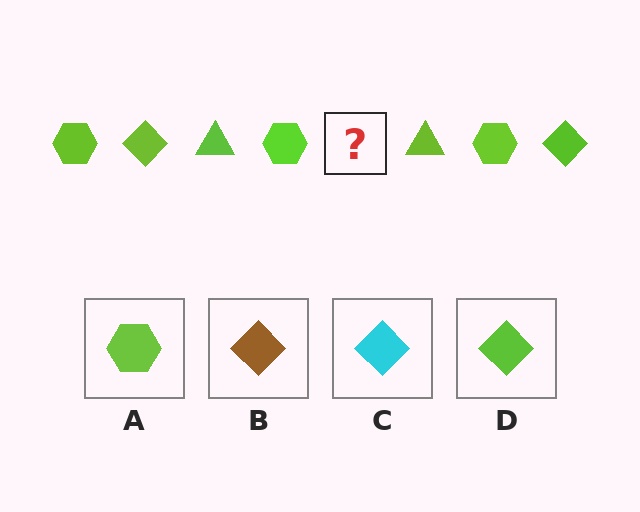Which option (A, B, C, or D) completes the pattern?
D.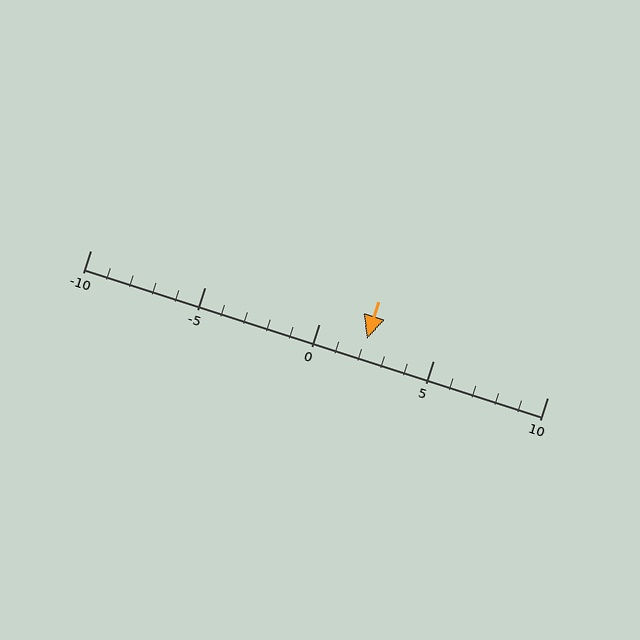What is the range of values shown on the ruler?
The ruler shows values from -10 to 10.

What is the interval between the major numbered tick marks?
The major tick marks are spaced 5 units apart.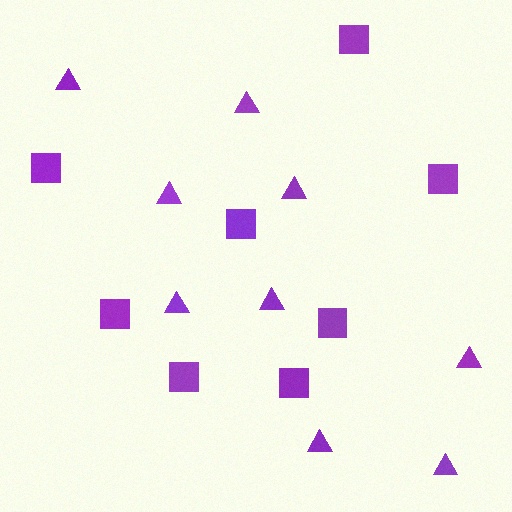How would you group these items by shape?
There are 2 groups: one group of triangles (9) and one group of squares (8).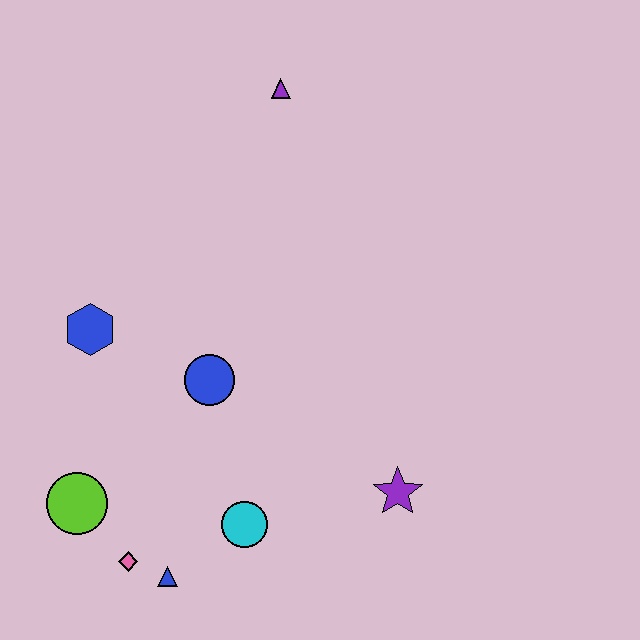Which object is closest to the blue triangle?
The pink diamond is closest to the blue triangle.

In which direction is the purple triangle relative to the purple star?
The purple triangle is above the purple star.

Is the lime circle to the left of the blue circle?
Yes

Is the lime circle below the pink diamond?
No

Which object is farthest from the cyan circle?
The purple triangle is farthest from the cyan circle.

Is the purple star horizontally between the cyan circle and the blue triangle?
No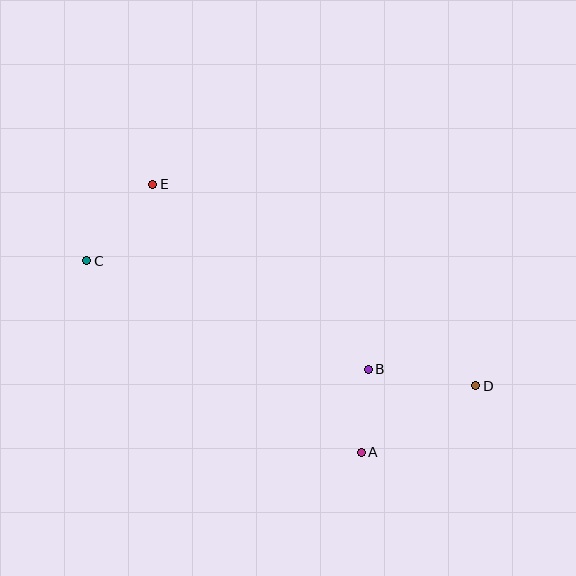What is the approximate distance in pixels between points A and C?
The distance between A and C is approximately 335 pixels.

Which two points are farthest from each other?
Points C and D are farthest from each other.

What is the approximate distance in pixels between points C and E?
The distance between C and E is approximately 101 pixels.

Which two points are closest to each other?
Points A and B are closest to each other.